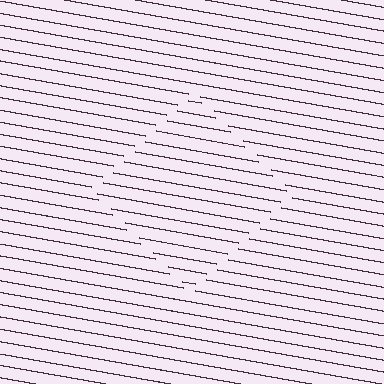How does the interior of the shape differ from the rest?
The interior of the shape contains the same grating, shifted by half a period — the contour is defined by the phase discontinuity where line-ends from the inner and outer gratings abut.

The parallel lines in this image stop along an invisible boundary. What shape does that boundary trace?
An illusory square. The interior of the shape contains the same grating, shifted by half a period — the contour is defined by the phase discontinuity where line-ends from the inner and outer gratings abut.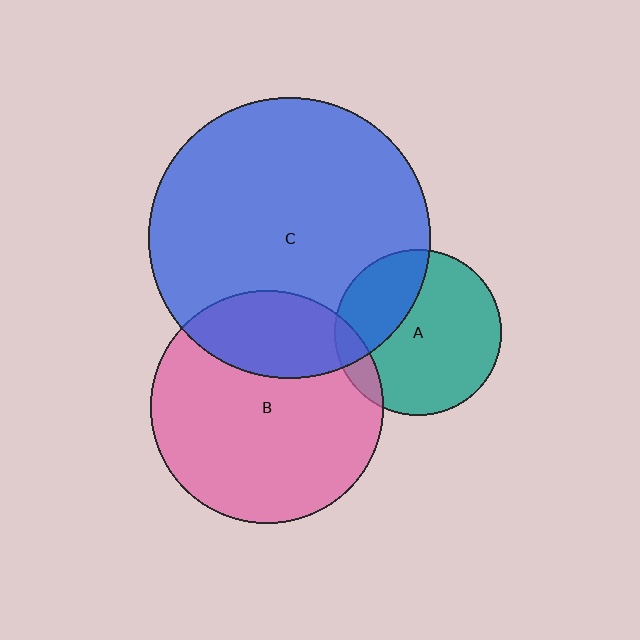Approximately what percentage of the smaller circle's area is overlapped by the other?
Approximately 25%.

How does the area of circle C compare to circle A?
Approximately 2.9 times.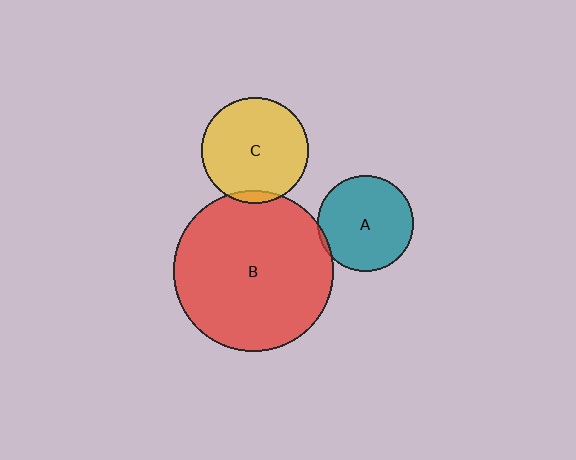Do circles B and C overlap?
Yes.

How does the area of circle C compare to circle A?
Approximately 1.2 times.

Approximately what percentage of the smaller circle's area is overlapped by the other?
Approximately 5%.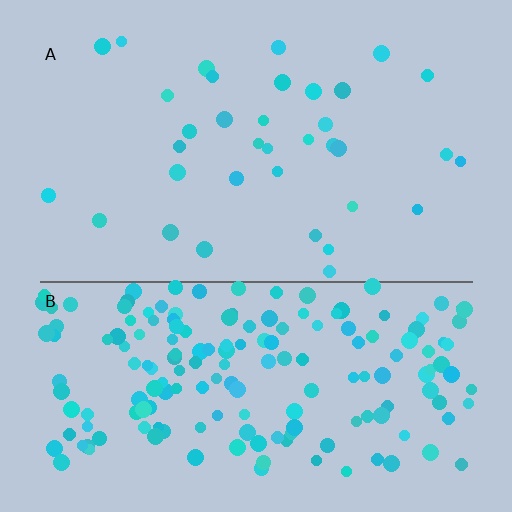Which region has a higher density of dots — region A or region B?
B (the bottom).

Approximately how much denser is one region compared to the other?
Approximately 5.0× — region B over region A.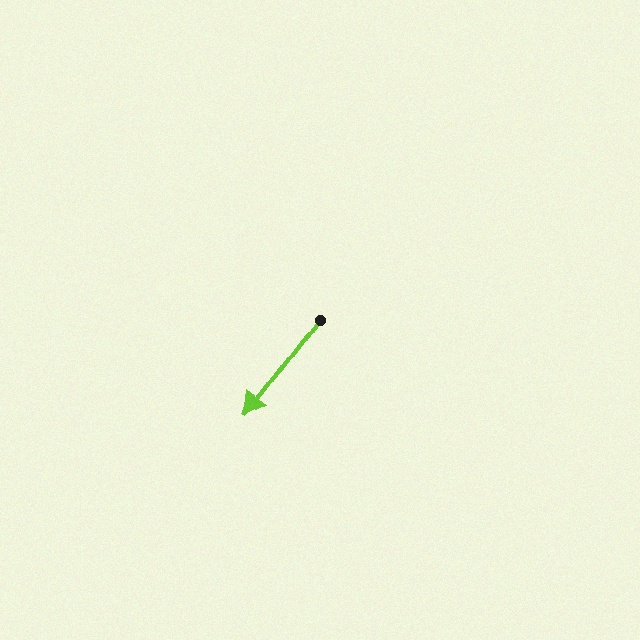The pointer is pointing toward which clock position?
Roughly 7 o'clock.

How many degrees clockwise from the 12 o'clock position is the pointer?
Approximately 217 degrees.